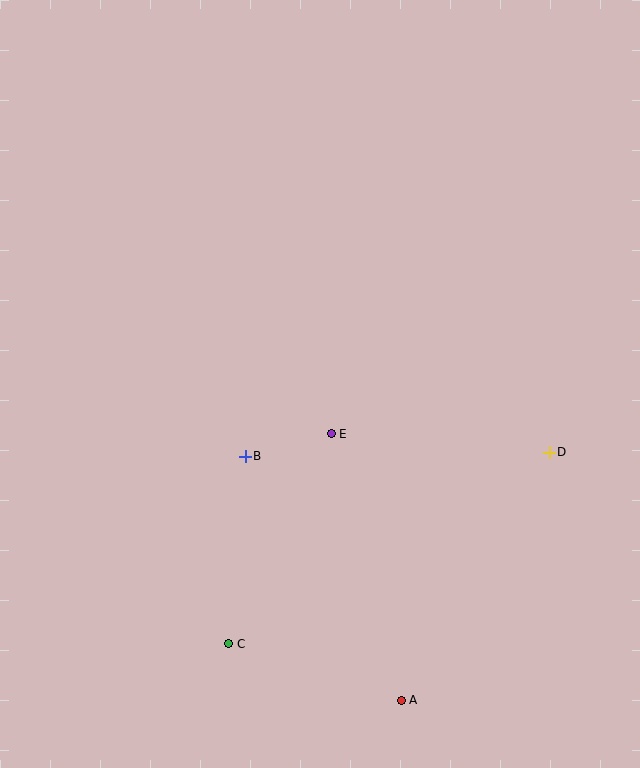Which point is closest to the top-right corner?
Point D is closest to the top-right corner.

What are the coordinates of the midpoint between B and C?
The midpoint between B and C is at (237, 550).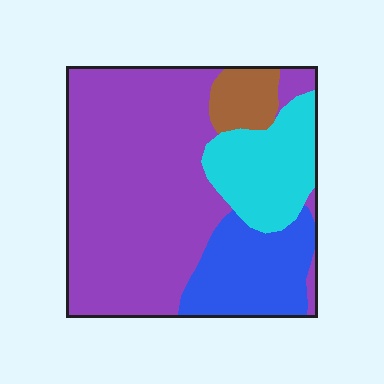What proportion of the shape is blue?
Blue takes up about one sixth (1/6) of the shape.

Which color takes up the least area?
Brown, at roughly 5%.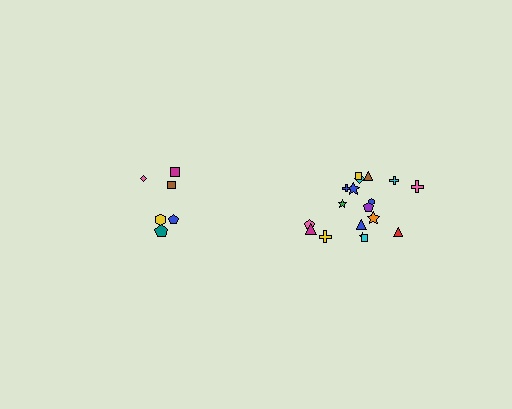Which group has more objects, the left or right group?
The right group.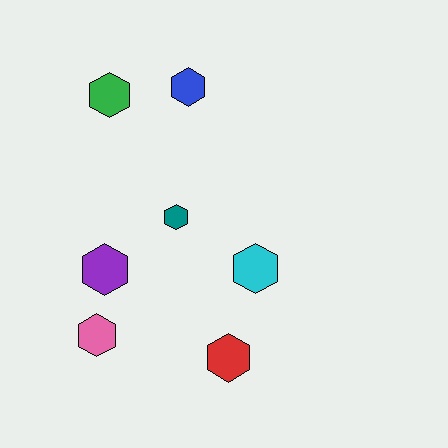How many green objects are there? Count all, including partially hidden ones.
There is 1 green object.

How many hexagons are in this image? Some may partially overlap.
There are 7 hexagons.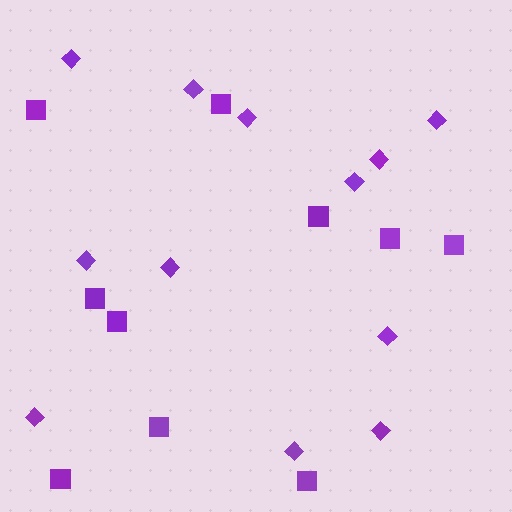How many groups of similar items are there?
There are 2 groups: one group of squares (10) and one group of diamonds (12).